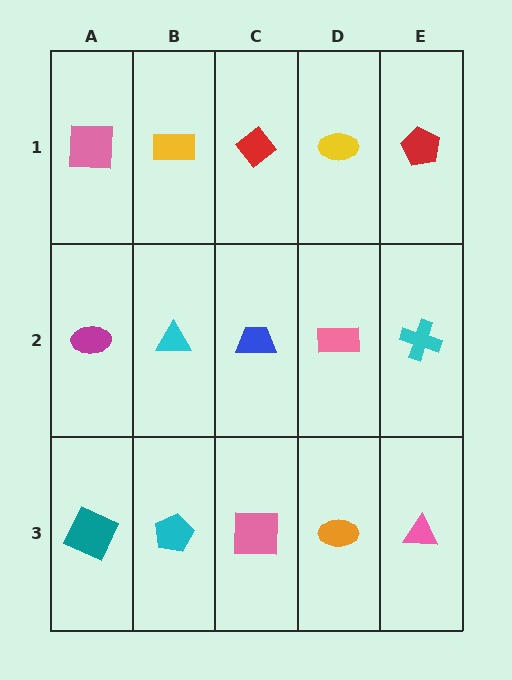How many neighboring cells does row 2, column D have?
4.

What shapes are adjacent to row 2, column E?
A red pentagon (row 1, column E), a pink triangle (row 3, column E), a pink rectangle (row 2, column D).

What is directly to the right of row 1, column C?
A yellow ellipse.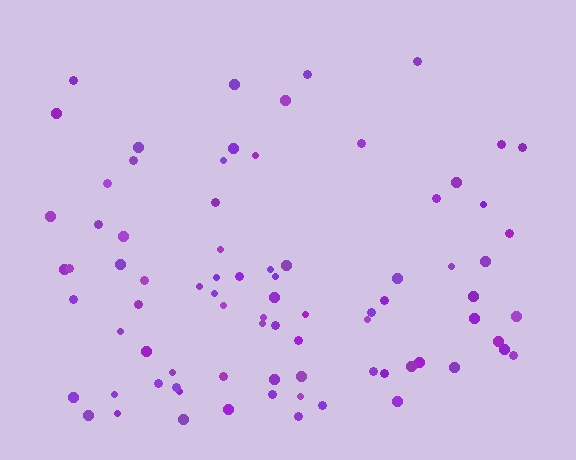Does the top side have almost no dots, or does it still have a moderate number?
Still a moderate number, just noticeably fewer than the bottom.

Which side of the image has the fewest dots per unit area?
The top.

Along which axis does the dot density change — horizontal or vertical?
Vertical.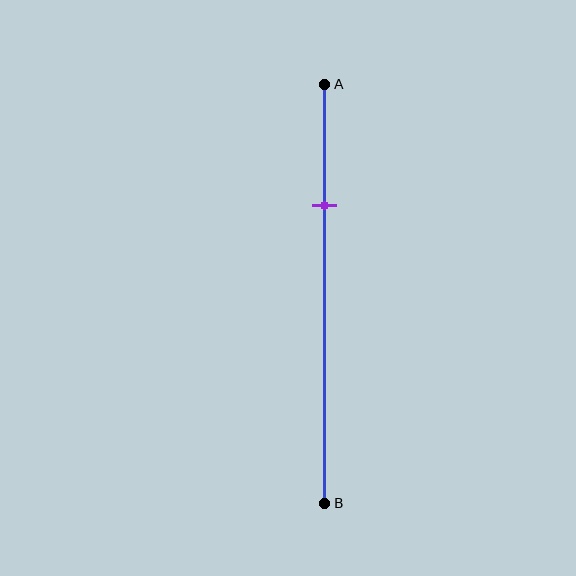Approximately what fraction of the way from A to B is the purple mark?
The purple mark is approximately 30% of the way from A to B.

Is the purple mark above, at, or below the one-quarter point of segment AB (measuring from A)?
The purple mark is below the one-quarter point of segment AB.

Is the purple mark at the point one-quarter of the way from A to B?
No, the mark is at about 30% from A, not at the 25% one-quarter point.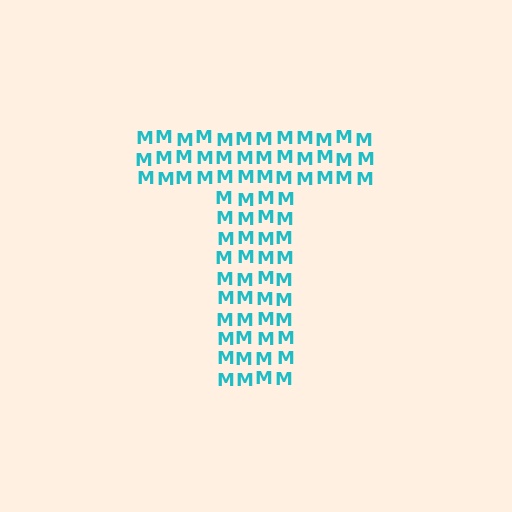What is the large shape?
The large shape is the letter T.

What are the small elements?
The small elements are letter M's.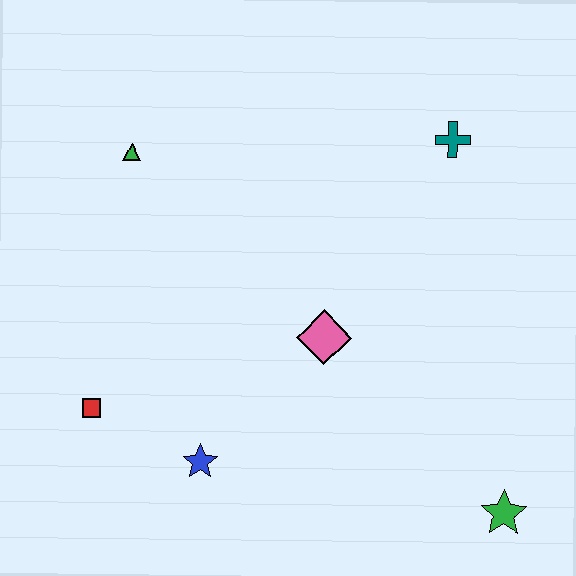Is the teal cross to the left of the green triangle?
No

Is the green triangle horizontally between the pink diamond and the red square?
Yes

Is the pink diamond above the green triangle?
No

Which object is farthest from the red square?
The teal cross is farthest from the red square.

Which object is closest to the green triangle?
The red square is closest to the green triangle.